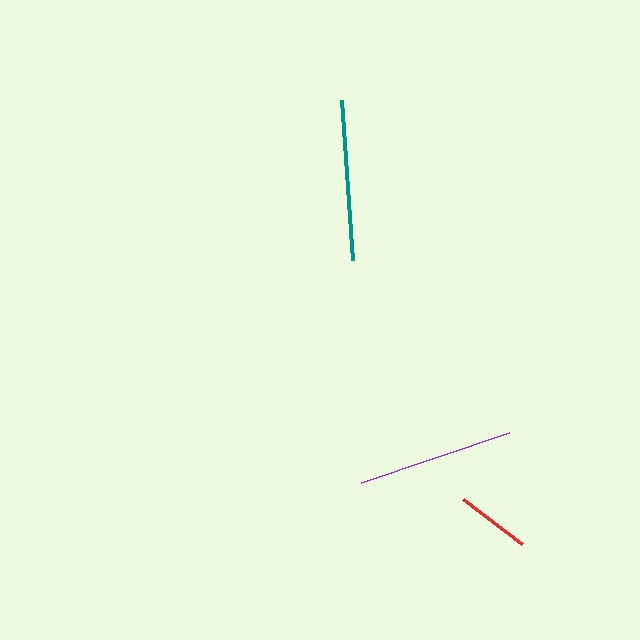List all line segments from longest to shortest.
From longest to shortest: teal, purple, red.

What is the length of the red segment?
The red segment is approximately 74 pixels long.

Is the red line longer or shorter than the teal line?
The teal line is longer than the red line.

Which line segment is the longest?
The teal line is the longest at approximately 160 pixels.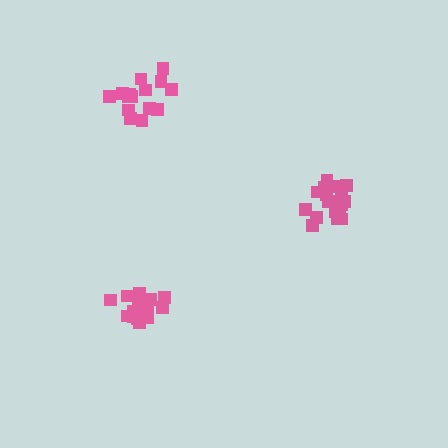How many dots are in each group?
Group 1: 17 dots, Group 2: 15 dots, Group 3: 17 dots (49 total).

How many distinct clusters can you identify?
There are 3 distinct clusters.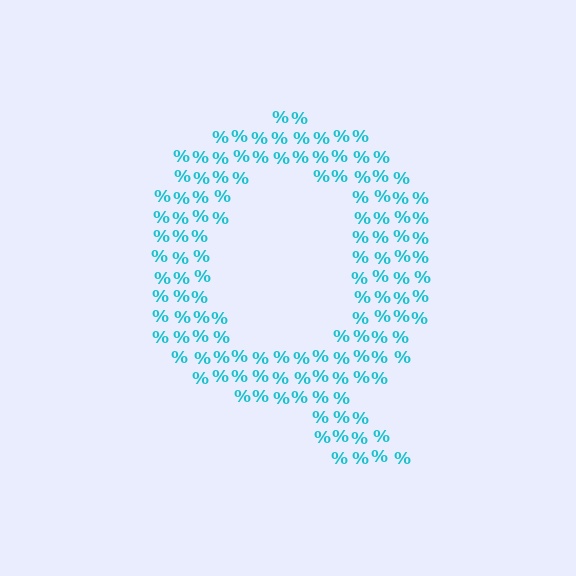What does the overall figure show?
The overall figure shows the letter Q.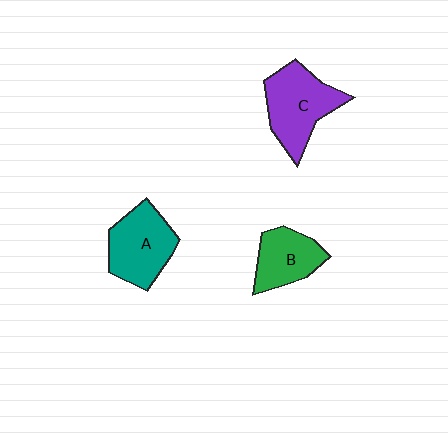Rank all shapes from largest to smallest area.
From largest to smallest: C (purple), A (teal), B (green).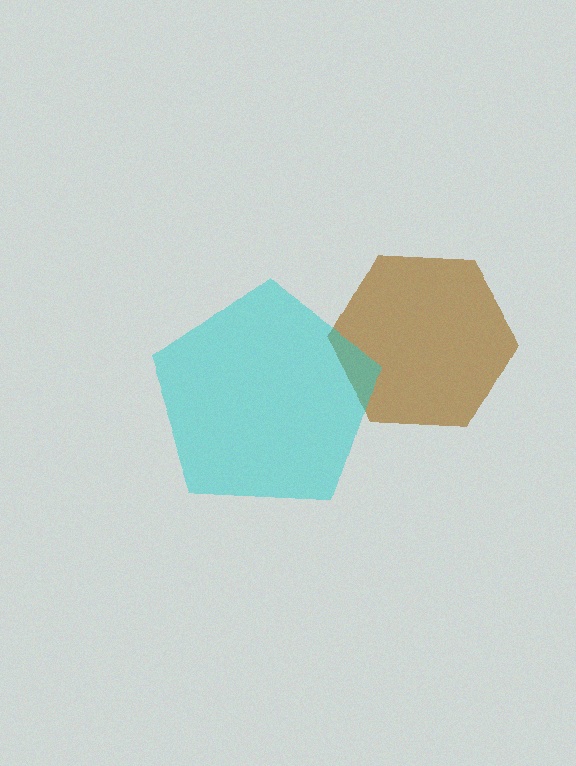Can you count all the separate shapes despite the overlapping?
Yes, there are 2 separate shapes.